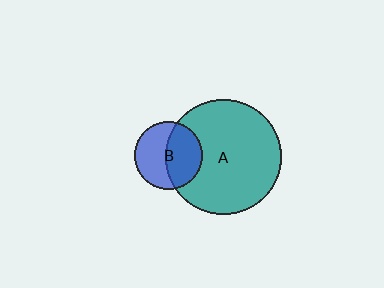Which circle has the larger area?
Circle A (teal).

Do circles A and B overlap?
Yes.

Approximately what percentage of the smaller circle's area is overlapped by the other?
Approximately 50%.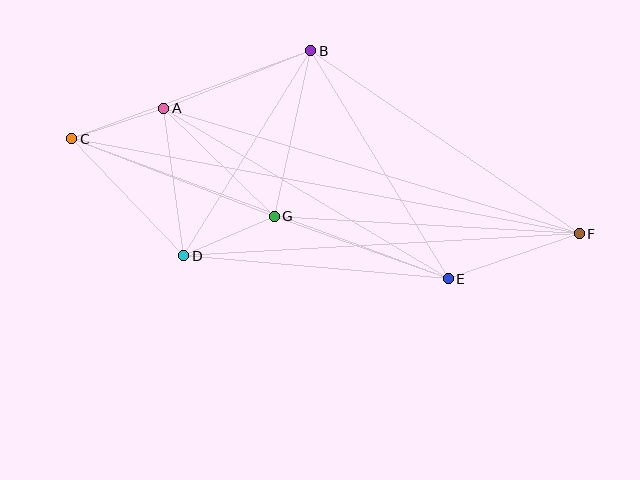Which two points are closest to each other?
Points A and C are closest to each other.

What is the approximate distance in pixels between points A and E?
The distance between A and E is approximately 332 pixels.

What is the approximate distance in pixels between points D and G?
The distance between D and G is approximately 99 pixels.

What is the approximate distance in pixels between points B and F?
The distance between B and F is approximately 325 pixels.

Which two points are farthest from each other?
Points C and F are farthest from each other.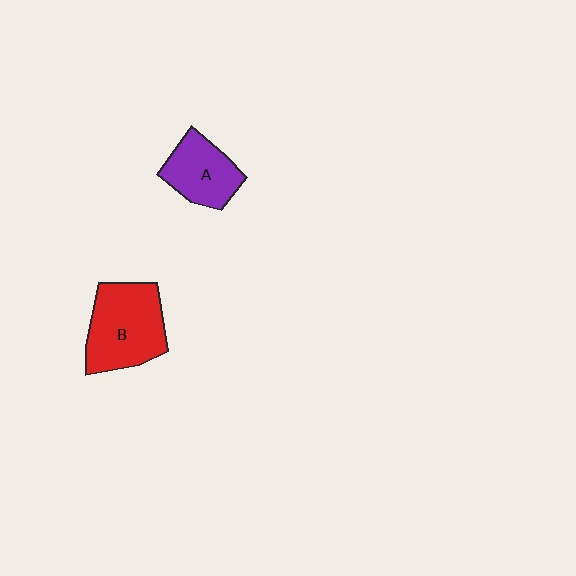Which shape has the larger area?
Shape B (red).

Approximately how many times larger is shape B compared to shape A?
Approximately 1.5 times.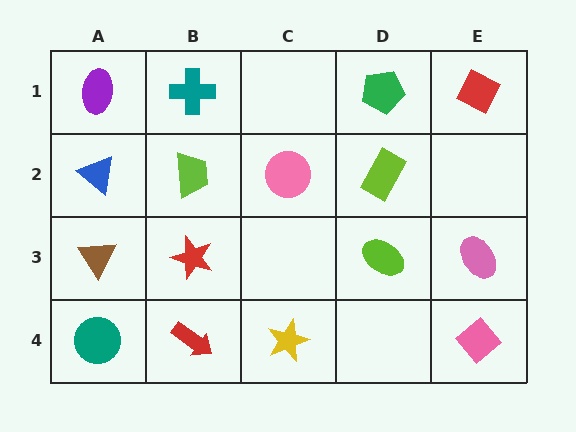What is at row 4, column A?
A teal circle.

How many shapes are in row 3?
4 shapes.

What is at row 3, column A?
A brown triangle.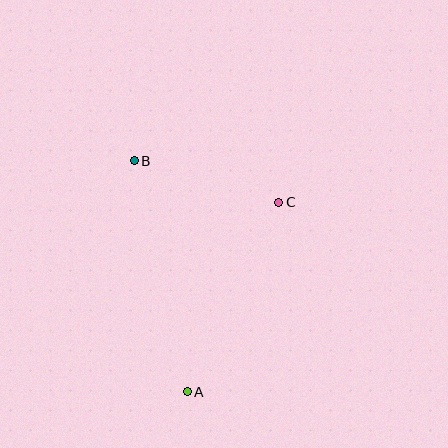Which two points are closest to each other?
Points B and C are closest to each other.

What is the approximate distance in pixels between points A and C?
The distance between A and C is approximately 211 pixels.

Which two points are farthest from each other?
Points A and B are farthest from each other.